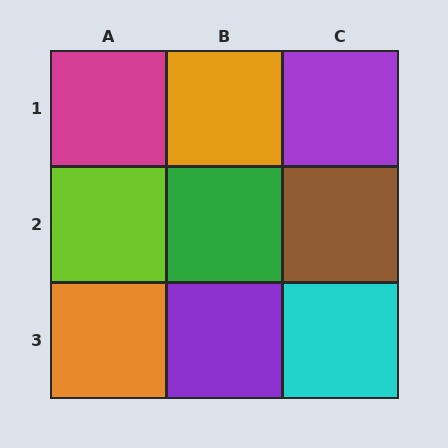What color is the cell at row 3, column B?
Purple.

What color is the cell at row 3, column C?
Cyan.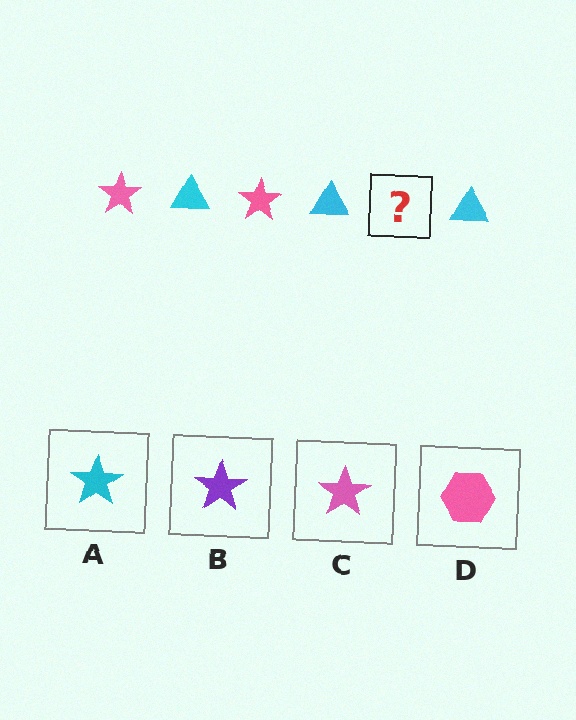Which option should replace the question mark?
Option C.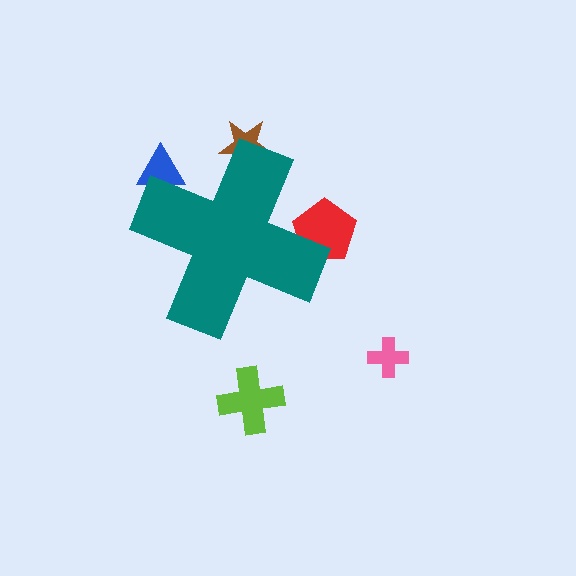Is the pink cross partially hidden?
No, the pink cross is fully visible.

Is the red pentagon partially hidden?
Yes, the red pentagon is partially hidden behind the teal cross.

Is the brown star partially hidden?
Yes, the brown star is partially hidden behind the teal cross.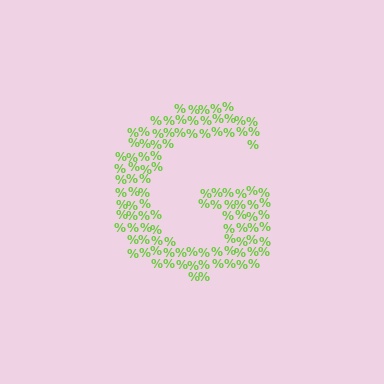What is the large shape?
The large shape is the letter G.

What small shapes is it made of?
It is made of small percent signs.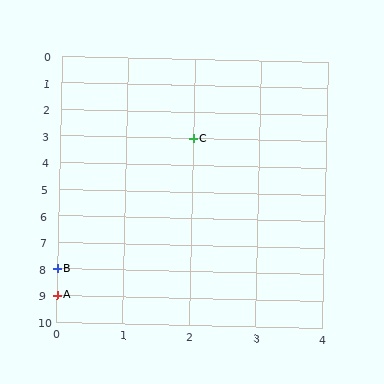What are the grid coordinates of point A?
Point A is at grid coordinates (0, 9).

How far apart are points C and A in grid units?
Points C and A are 2 columns and 6 rows apart (about 6.3 grid units diagonally).